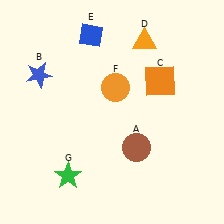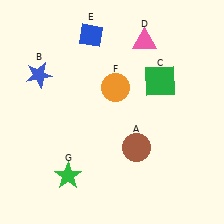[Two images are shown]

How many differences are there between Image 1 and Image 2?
There are 2 differences between the two images.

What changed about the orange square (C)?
In Image 1, C is orange. In Image 2, it changed to green.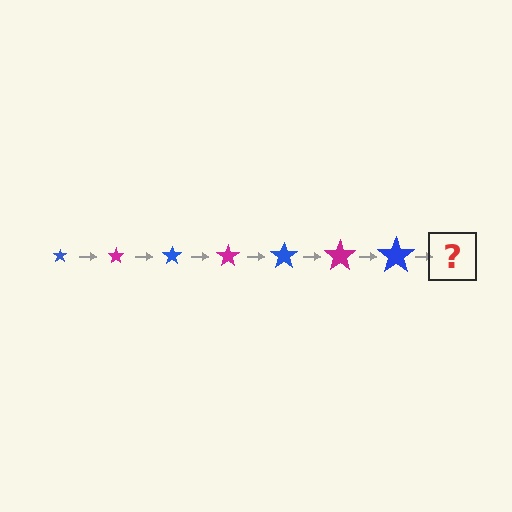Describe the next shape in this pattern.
It should be a magenta star, larger than the previous one.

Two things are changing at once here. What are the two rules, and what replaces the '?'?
The two rules are that the star grows larger each step and the color cycles through blue and magenta. The '?' should be a magenta star, larger than the previous one.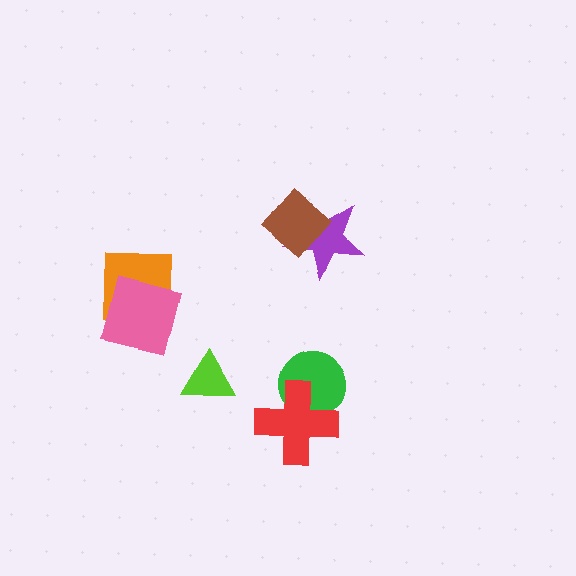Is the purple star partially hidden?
Yes, it is partially covered by another shape.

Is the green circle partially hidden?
Yes, it is partially covered by another shape.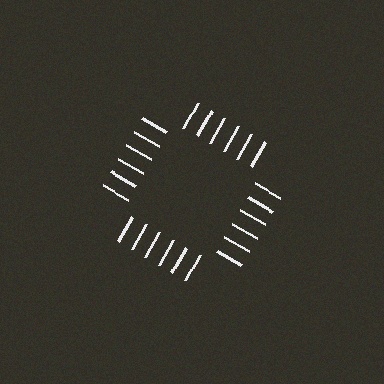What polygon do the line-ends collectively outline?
An illusory square — the line segments terminate on its edges but no continuous stroke is drawn.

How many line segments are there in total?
24 — 6 along each of the 4 edges.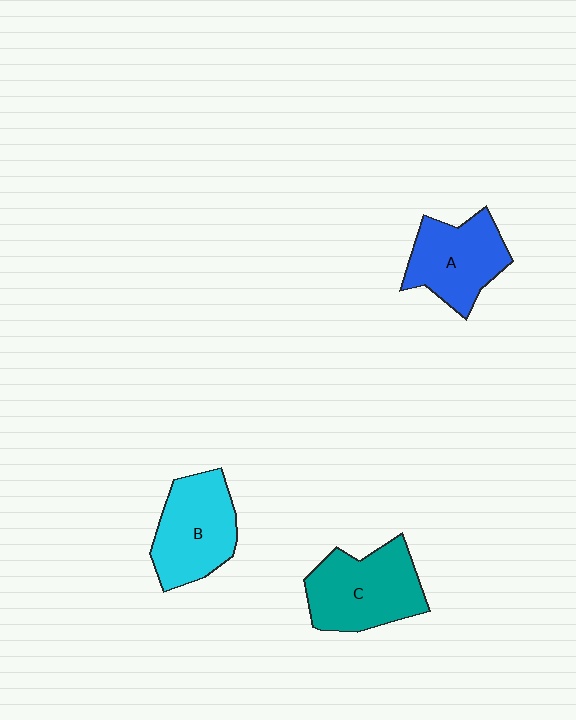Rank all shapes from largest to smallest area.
From largest to smallest: C (teal), B (cyan), A (blue).